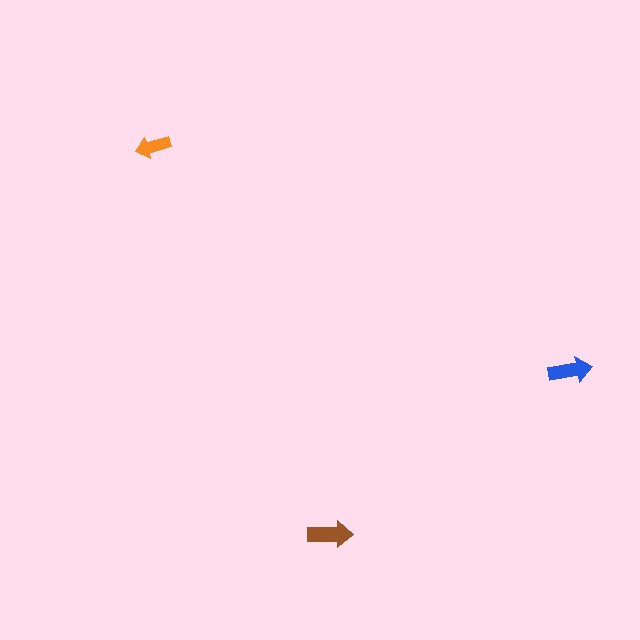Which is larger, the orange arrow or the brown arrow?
The brown one.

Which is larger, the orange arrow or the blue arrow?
The blue one.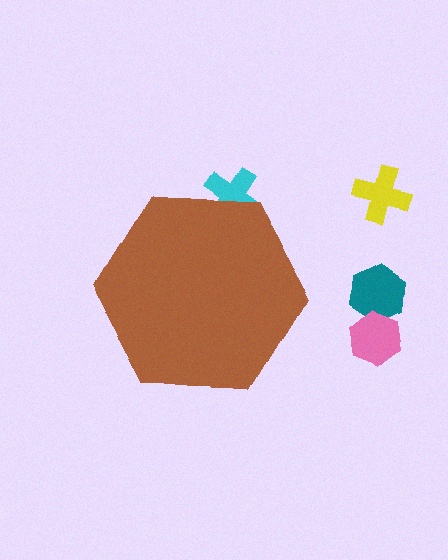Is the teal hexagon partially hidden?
No, the teal hexagon is fully visible.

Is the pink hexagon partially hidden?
No, the pink hexagon is fully visible.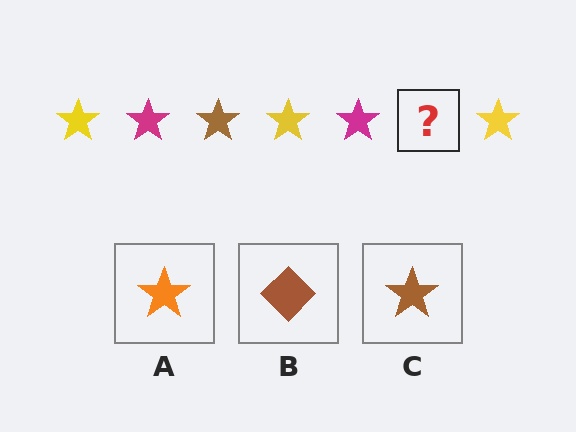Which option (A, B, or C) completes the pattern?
C.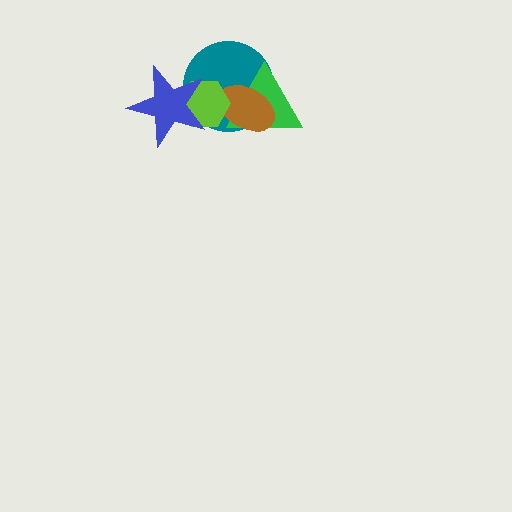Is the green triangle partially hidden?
Yes, it is partially covered by another shape.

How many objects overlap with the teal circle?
4 objects overlap with the teal circle.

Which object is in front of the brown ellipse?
The lime hexagon is in front of the brown ellipse.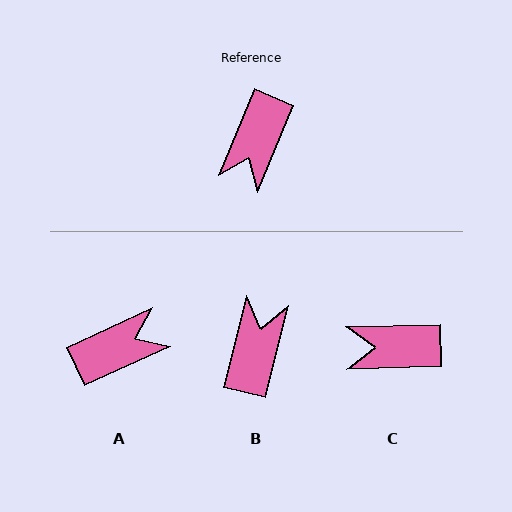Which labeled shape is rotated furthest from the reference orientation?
B, about 171 degrees away.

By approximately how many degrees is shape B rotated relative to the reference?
Approximately 171 degrees clockwise.